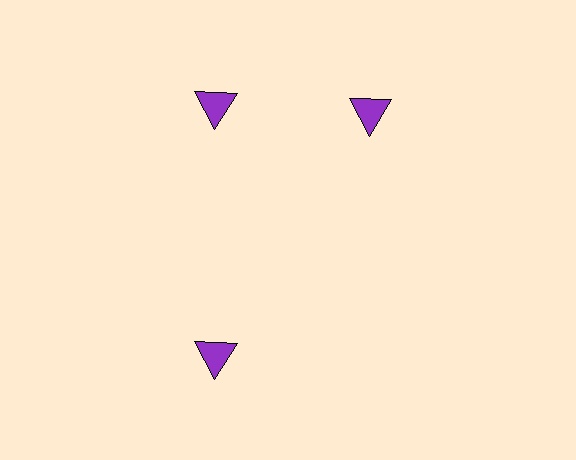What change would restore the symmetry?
The symmetry would be restored by rotating it back into even spacing with its neighbors so that all 3 triangles sit at equal angles and equal distance from the center.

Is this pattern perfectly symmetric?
No. The 3 purple triangles are arranged in a ring, but one element near the 3 o'clock position is rotated out of alignment along the ring, breaking the 3-fold rotational symmetry.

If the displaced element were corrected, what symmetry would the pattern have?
It would have 3-fold rotational symmetry — the pattern would map onto itself every 120 degrees.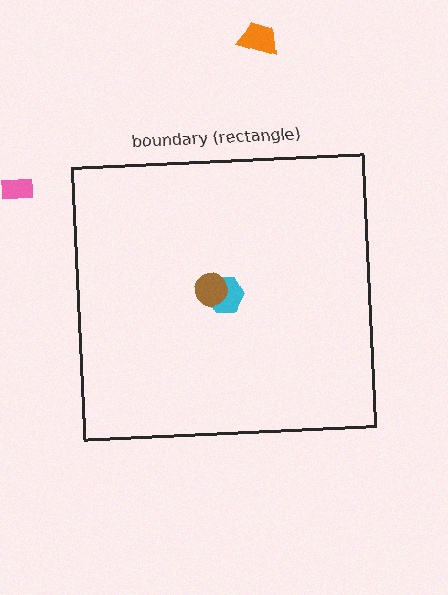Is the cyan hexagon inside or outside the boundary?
Inside.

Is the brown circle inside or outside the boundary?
Inside.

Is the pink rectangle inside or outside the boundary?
Outside.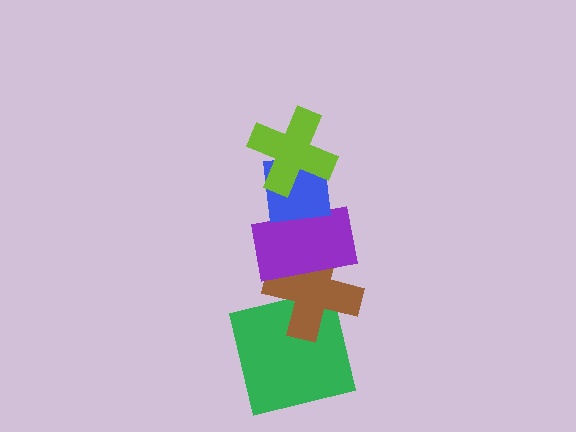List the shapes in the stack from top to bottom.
From top to bottom: the lime cross, the blue square, the purple rectangle, the brown cross, the green square.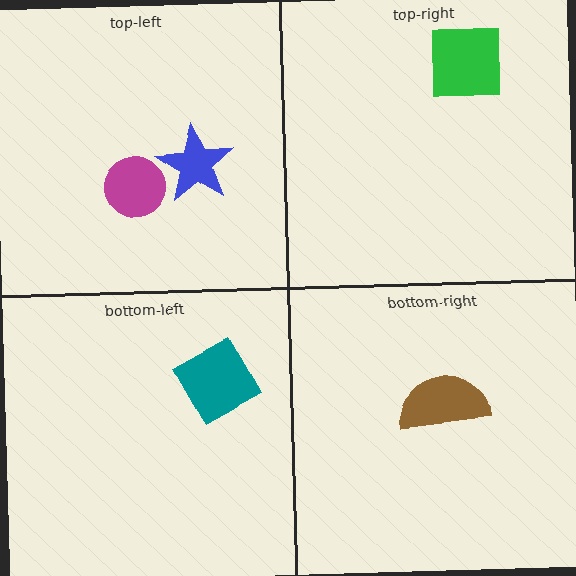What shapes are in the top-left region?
The blue star, the magenta circle.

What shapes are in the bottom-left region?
The teal diamond.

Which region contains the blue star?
The top-left region.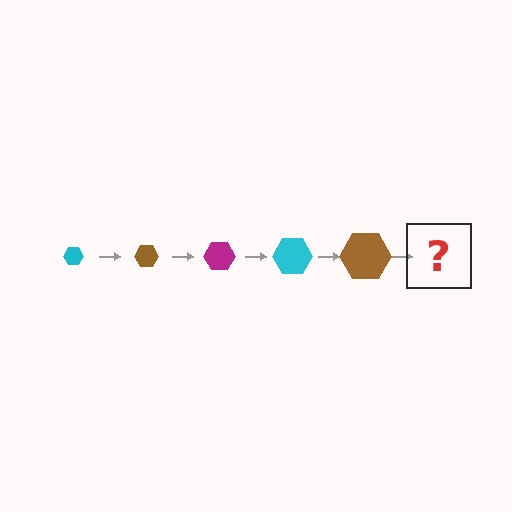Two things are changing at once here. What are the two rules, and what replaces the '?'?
The two rules are that the hexagon grows larger each step and the color cycles through cyan, brown, and magenta. The '?' should be a magenta hexagon, larger than the previous one.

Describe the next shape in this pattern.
It should be a magenta hexagon, larger than the previous one.